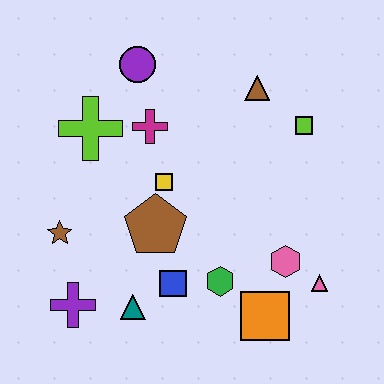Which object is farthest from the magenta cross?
The pink triangle is farthest from the magenta cross.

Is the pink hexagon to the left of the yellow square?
No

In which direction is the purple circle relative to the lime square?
The purple circle is to the left of the lime square.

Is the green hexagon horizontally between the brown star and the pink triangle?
Yes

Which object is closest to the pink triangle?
The pink hexagon is closest to the pink triangle.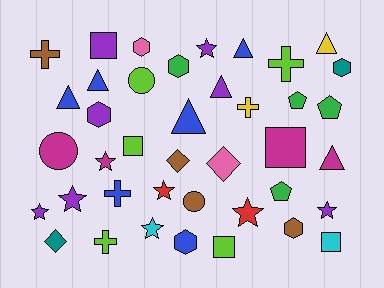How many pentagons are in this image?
There are 3 pentagons.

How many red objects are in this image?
There are 2 red objects.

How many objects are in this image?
There are 40 objects.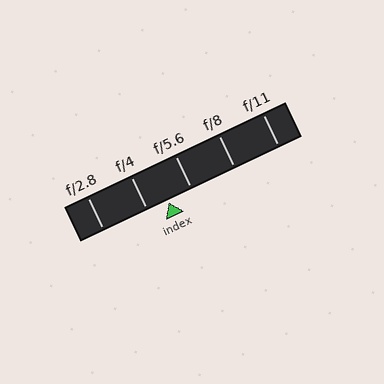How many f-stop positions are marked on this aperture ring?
There are 5 f-stop positions marked.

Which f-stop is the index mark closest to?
The index mark is closest to f/4.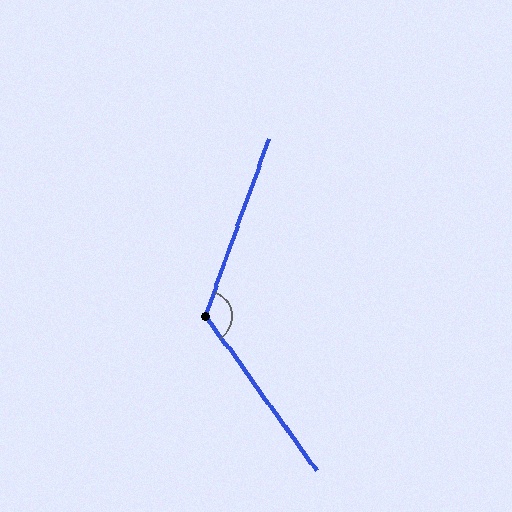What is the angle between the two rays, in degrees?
Approximately 125 degrees.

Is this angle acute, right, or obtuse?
It is obtuse.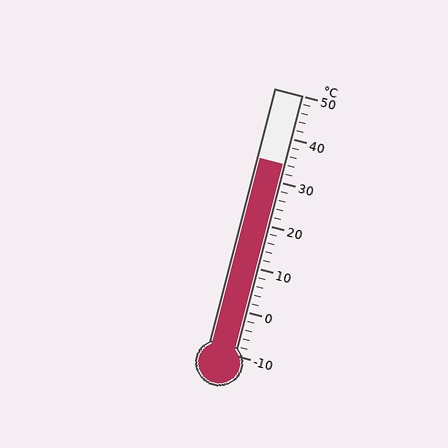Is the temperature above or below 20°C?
The temperature is above 20°C.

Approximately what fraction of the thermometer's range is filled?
The thermometer is filled to approximately 75% of its range.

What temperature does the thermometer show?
The thermometer shows approximately 34°C.